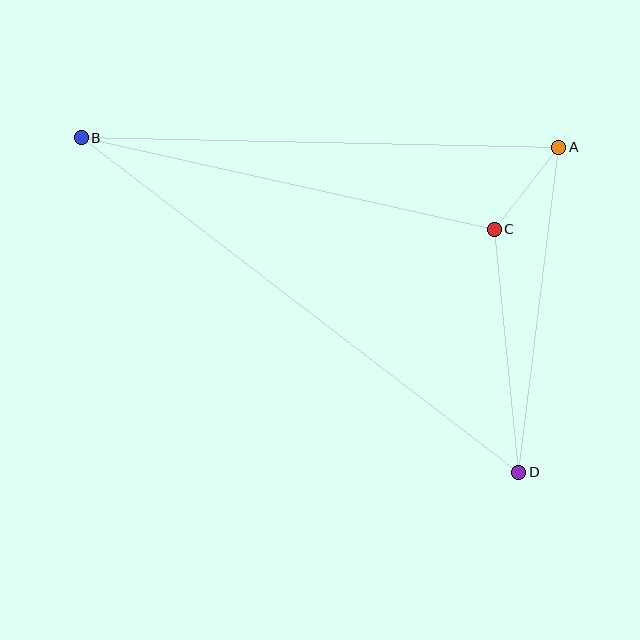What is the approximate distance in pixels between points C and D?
The distance between C and D is approximately 244 pixels.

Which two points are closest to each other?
Points A and C are closest to each other.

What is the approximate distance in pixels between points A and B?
The distance between A and B is approximately 478 pixels.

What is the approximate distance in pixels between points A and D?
The distance between A and D is approximately 327 pixels.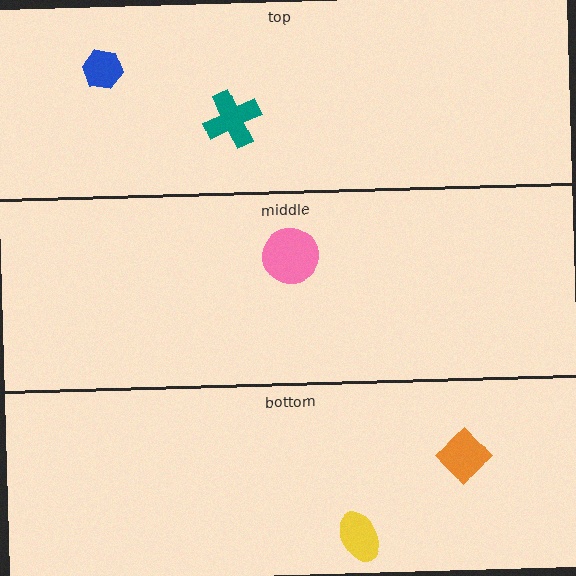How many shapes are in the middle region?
1.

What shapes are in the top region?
The blue hexagon, the teal cross.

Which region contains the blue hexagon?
The top region.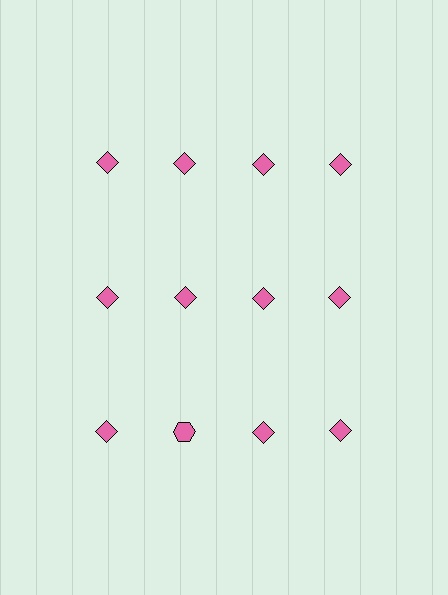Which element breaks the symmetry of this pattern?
The pink hexagon in the third row, second from left column breaks the symmetry. All other shapes are pink diamonds.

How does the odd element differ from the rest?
It has a different shape: hexagon instead of diamond.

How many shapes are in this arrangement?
There are 12 shapes arranged in a grid pattern.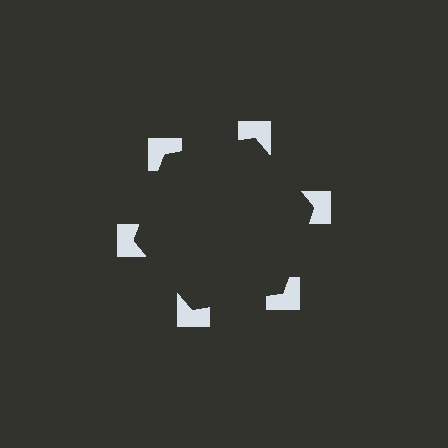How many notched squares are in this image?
There are 6 — one at each vertex of the illusory hexagon.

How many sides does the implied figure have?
6 sides.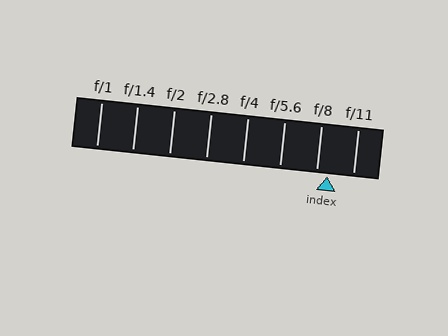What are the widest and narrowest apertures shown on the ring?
The widest aperture shown is f/1 and the narrowest is f/11.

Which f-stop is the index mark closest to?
The index mark is closest to f/8.